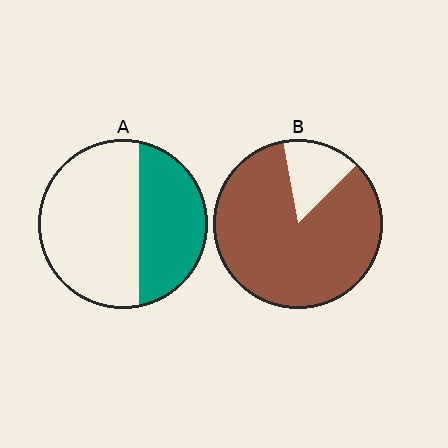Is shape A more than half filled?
No.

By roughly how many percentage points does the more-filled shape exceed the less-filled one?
By roughly 45 percentage points (B over A).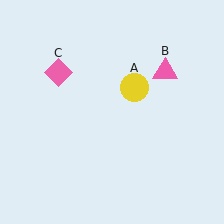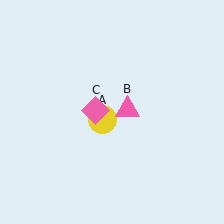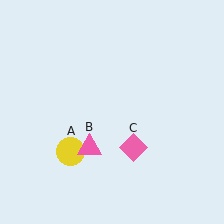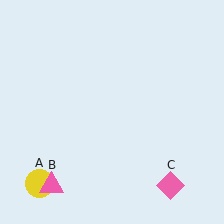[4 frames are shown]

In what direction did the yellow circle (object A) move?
The yellow circle (object A) moved down and to the left.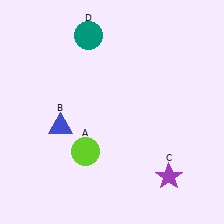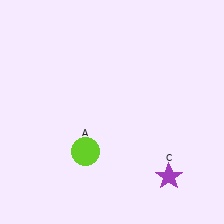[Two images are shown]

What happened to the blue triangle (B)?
The blue triangle (B) was removed in Image 2. It was in the bottom-left area of Image 1.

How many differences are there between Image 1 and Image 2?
There are 2 differences between the two images.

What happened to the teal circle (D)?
The teal circle (D) was removed in Image 2. It was in the top-left area of Image 1.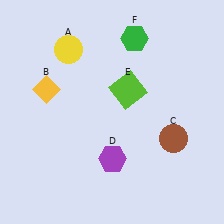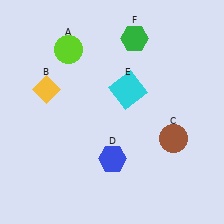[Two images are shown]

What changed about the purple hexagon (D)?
In Image 1, D is purple. In Image 2, it changed to blue.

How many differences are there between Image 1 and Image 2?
There are 3 differences between the two images.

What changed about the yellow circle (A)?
In Image 1, A is yellow. In Image 2, it changed to lime.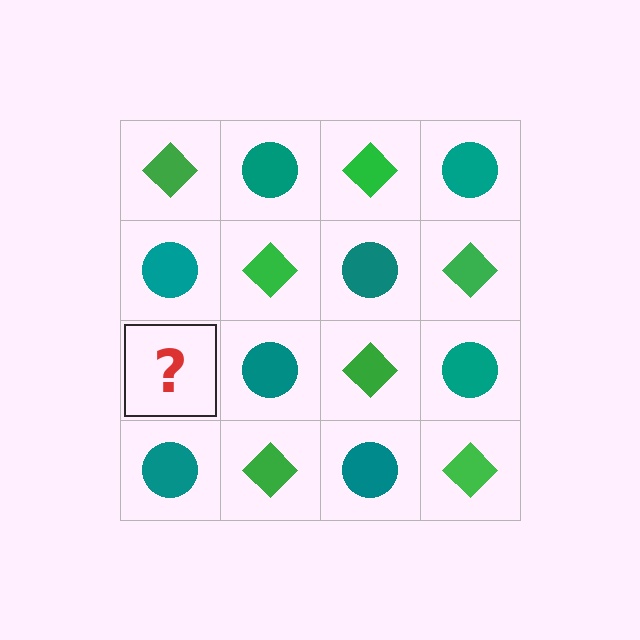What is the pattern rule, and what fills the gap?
The rule is that it alternates green diamond and teal circle in a checkerboard pattern. The gap should be filled with a green diamond.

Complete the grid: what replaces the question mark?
The question mark should be replaced with a green diamond.